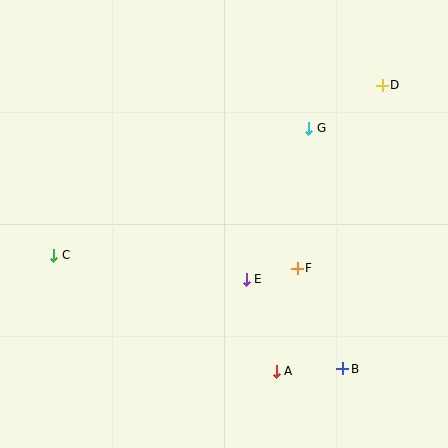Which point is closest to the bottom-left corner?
Point C is closest to the bottom-left corner.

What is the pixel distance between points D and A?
The distance between D and A is 305 pixels.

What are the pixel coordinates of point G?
Point G is at (309, 128).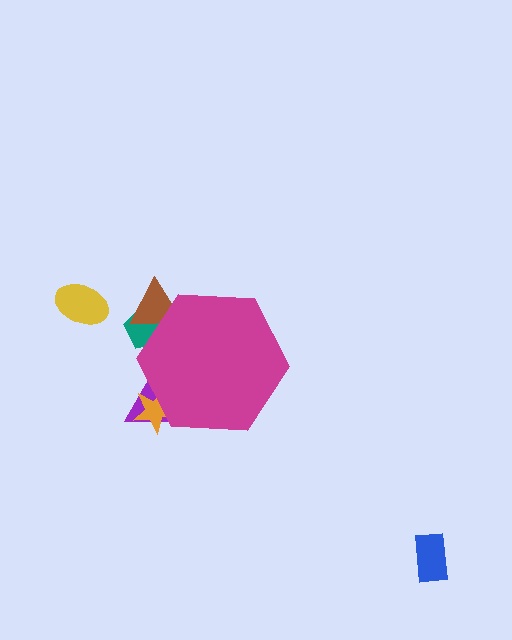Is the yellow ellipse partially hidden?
No, the yellow ellipse is fully visible.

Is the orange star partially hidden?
Yes, the orange star is partially hidden behind the magenta hexagon.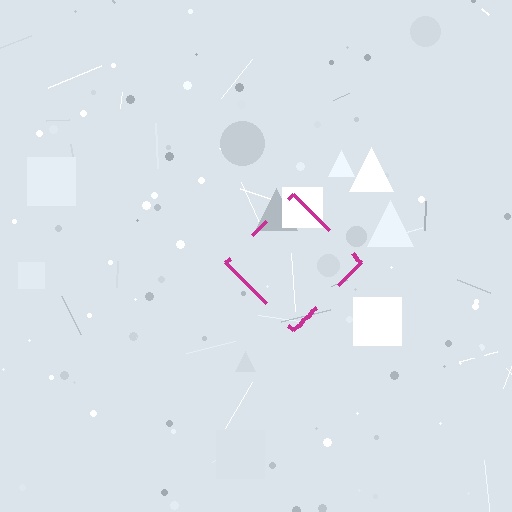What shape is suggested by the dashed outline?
The dashed outline suggests a diamond.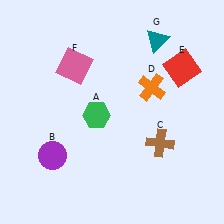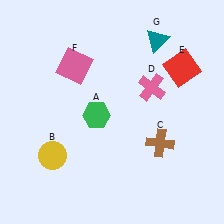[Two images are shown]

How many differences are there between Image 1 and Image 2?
There are 2 differences between the two images.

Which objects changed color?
B changed from purple to yellow. D changed from orange to pink.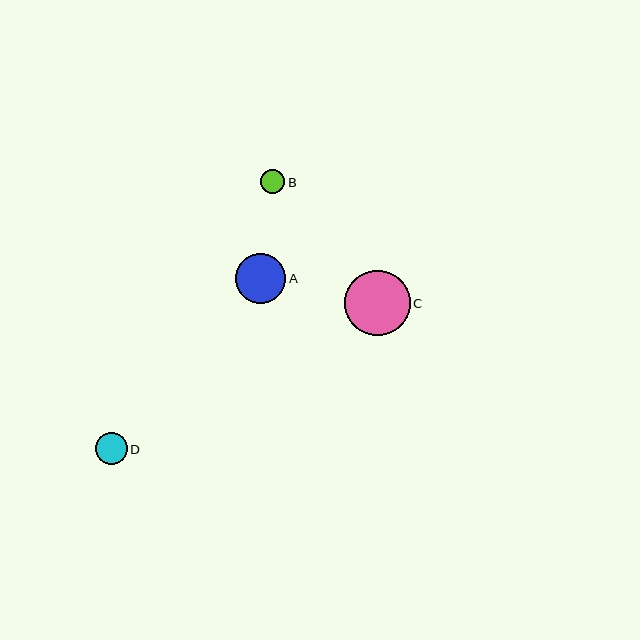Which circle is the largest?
Circle C is the largest with a size of approximately 66 pixels.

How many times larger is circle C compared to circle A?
Circle C is approximately 1.3 times the size of circle A.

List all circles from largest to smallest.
From largest to smallest: C, A, D, B.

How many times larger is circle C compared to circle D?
Circle C is approximately 2.0 times the size of circle D.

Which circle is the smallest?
Circle B is the smallest with a size of approximately 24 pixels.